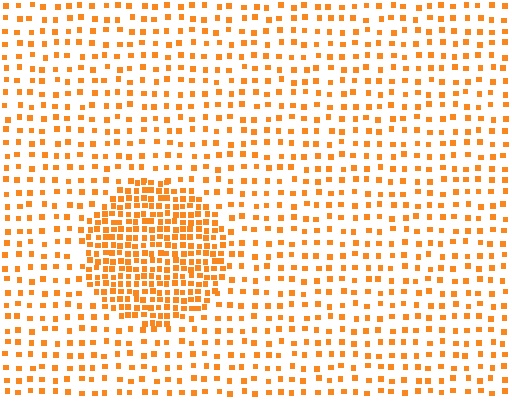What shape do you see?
I see a circle.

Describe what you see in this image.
The image contains small orange elements arranged at two different densities. A circle-shaped region is visible where the elements are more densely packed than the surrounding area.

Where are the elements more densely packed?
The elements are more densely packed inside the circle boundary.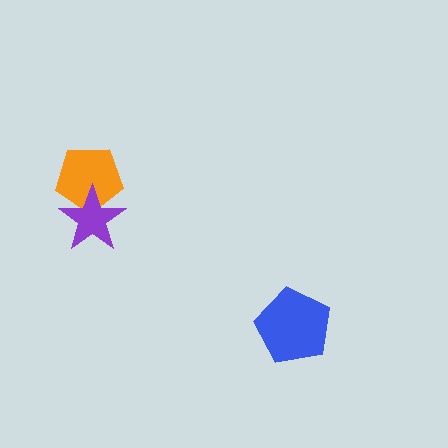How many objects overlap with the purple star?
1 object overlaps with the purple star.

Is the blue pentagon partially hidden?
No, no other shape covers it.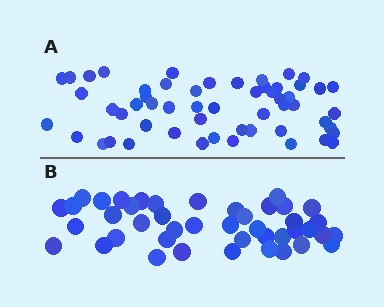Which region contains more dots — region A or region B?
Region A (the top region) has more dots.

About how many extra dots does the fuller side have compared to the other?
Region A has roughly 12 or so more dots than region B.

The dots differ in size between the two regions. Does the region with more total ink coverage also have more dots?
No. Region B has more total ink coverage because its dots are larger, but region A actually contains more individual dots. Total area can be misleading — the number of items is what matters here.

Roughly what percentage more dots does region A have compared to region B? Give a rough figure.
About 30% more.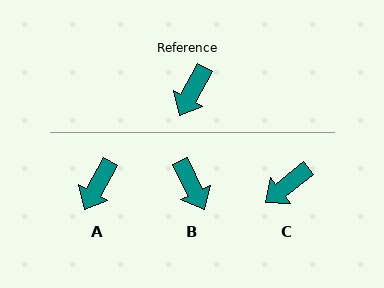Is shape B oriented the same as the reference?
No, it is off by about 54 degrees.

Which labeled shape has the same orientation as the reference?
A.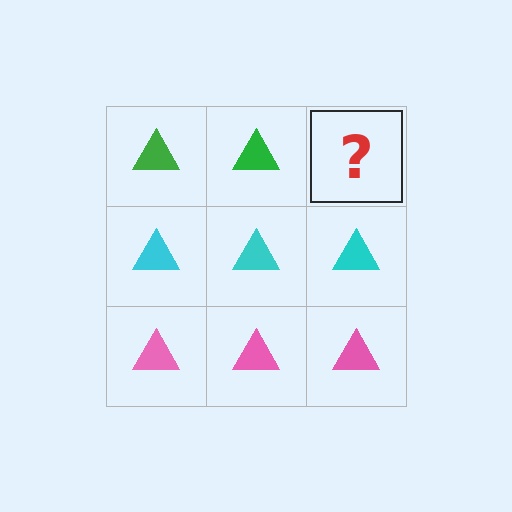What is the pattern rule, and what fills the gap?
The rule is that each row has a consistent color. The gap should be filled with a green triangle.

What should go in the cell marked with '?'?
The missing cell should contain a green triangle.